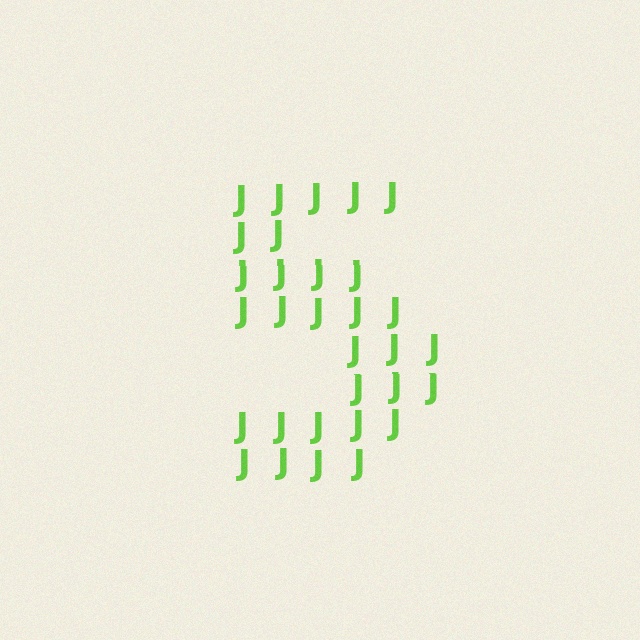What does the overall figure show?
The overall figure shows the digit 5.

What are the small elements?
The small elements are letter J's.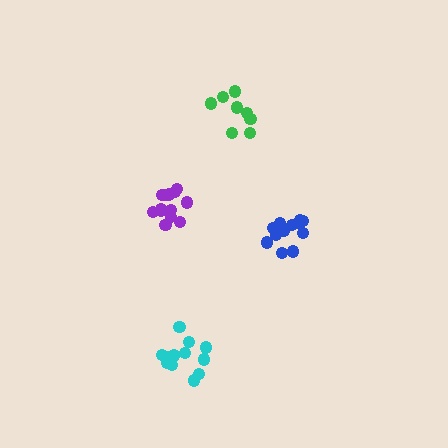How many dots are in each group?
Group 1: 8 dots, Group 2: 14 dots, Group 3: 13 dots, Group 4: 12 dots (47 total).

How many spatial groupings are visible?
There are 4 spatial groupings.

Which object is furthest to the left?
The purple cluster is leftmost.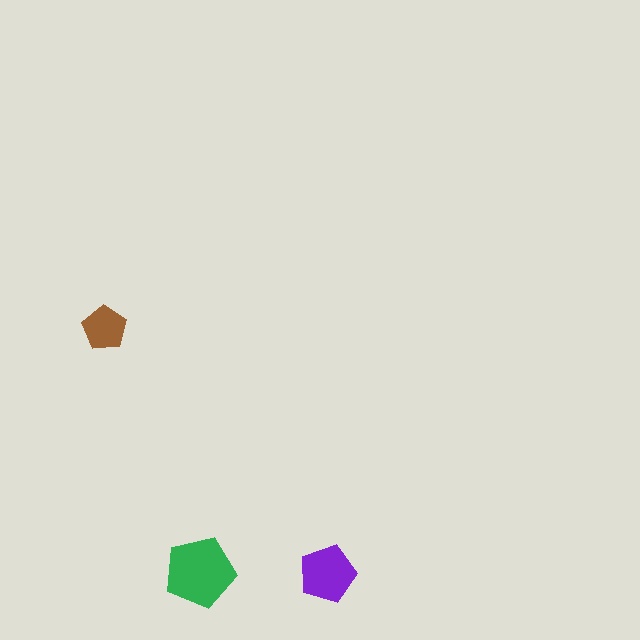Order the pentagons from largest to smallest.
the green one, the purple one, the brown one.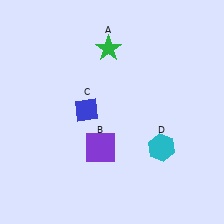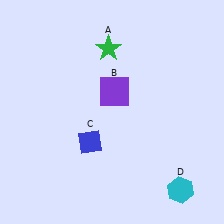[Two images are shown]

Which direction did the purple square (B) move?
The purple square (B) moved up.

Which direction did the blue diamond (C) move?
The blue diamond (C) moved down.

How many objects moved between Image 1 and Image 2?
3 objects moved between the two images.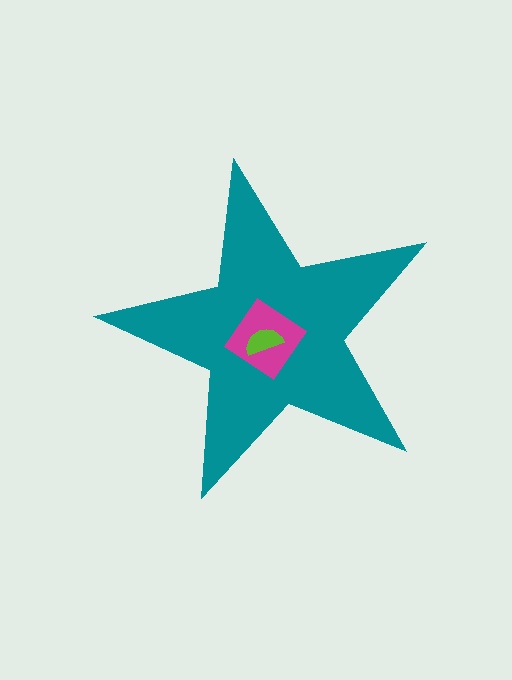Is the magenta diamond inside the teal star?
Yes.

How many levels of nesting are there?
3.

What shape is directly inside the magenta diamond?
The lime semicircle.